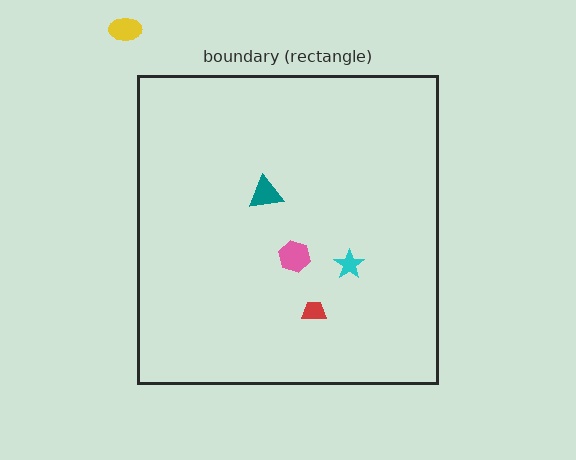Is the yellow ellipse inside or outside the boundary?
Outside.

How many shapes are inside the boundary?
4 inside, 1 outside.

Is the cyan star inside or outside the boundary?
Inside.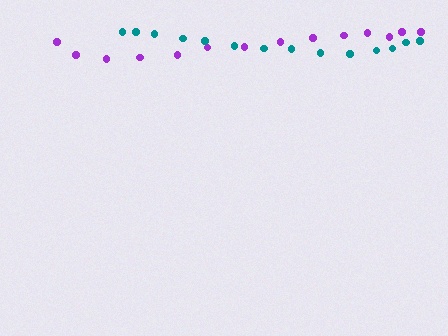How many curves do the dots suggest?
There are 2 distinct paths.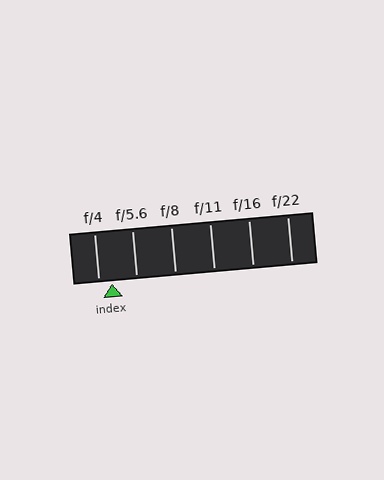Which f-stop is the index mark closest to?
The index mark is closest to f/4.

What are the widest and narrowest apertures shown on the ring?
The widest aperture shown is f/4 and the narrowest is f/22.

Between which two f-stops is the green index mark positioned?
The index mark is between f/4 and f/5.6.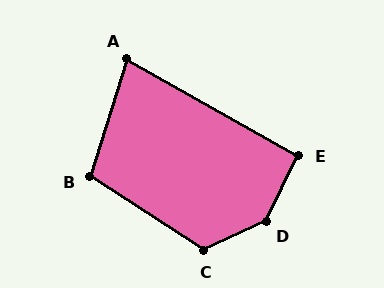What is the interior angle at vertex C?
Approximately 122 degrees (obtuse).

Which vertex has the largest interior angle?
D, at approximately 141 degrees.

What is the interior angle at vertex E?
Approximately 93 degrees (approximately right).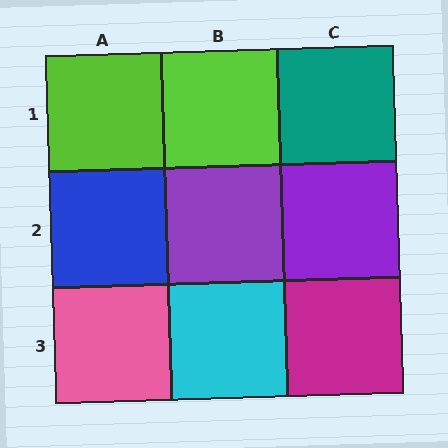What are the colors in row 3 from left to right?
Pink, cyan, magenta.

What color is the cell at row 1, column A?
Lime.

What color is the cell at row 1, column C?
Teal.